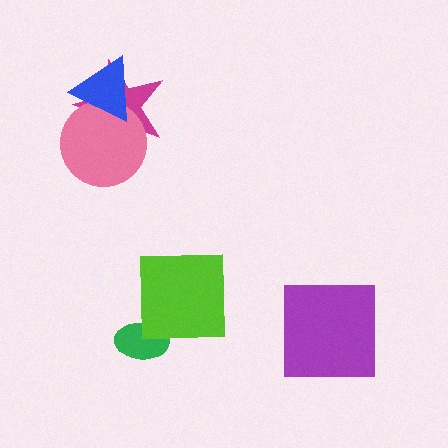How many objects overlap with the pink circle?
2 objects overlap with the pink circle.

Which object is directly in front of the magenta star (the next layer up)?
The pink circle is directly in front of the magenta star.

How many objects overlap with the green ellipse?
1 object overlaps with the green ellipse.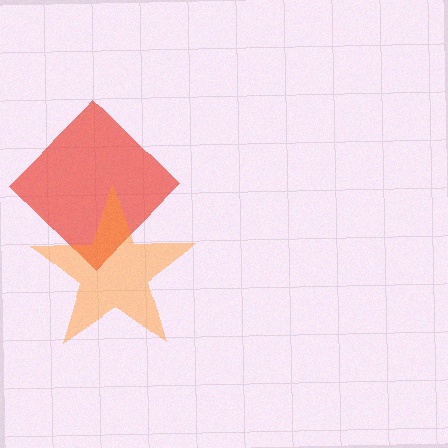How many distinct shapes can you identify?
There are 2 distinct shapes: a red diamond, an orange star.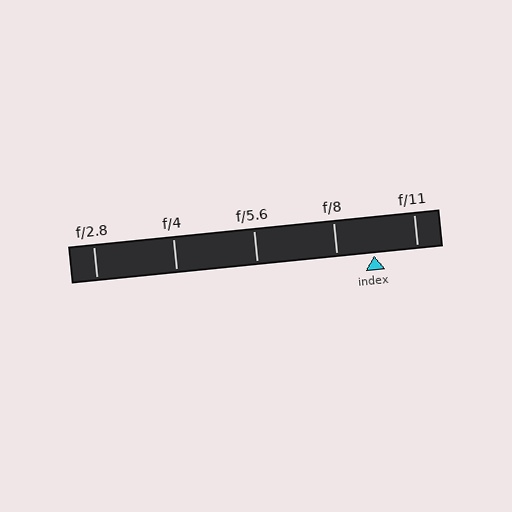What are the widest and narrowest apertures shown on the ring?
The widest aperture shown is f/2.8 and the narrowest is f/11.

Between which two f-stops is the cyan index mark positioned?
The index mark is between f/8 and f/11.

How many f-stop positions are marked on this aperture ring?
There are 5 f-stop positions marked.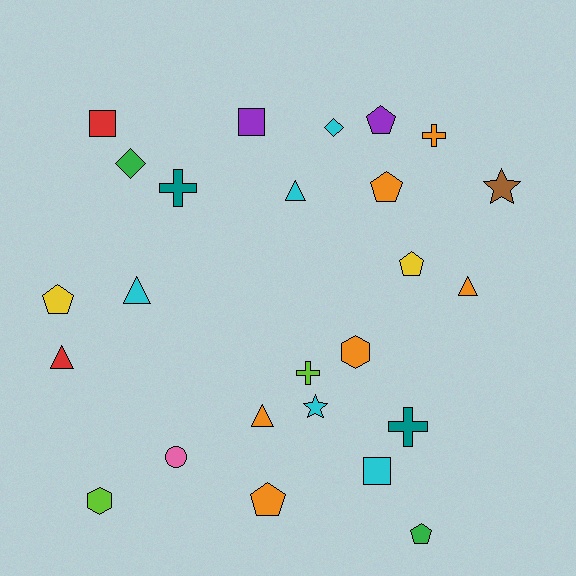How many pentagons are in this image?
There are 6 pentagons.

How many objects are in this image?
There are 25 objects.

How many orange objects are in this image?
There are 6 orange objects.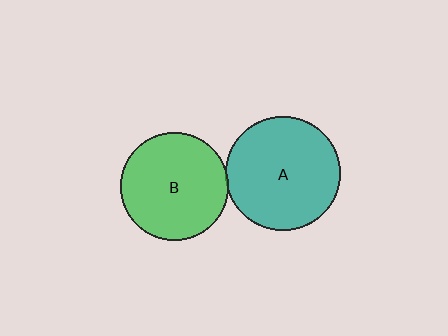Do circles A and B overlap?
Yes.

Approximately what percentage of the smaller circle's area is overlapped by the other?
Approximately 5%.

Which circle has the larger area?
Circle A (teal).